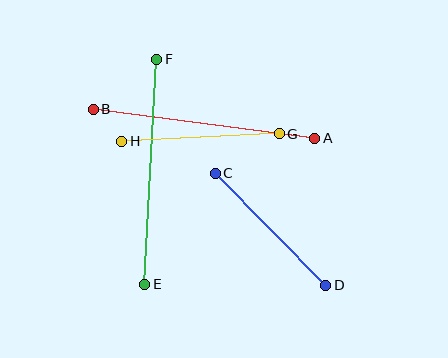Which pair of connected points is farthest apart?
Points E and F are farthest apart.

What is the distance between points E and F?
The distance is approximately 225 pixels.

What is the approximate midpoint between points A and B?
The midpoint is at approximately (204, 124) pixels.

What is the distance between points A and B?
The distance is approximately 223 pixels.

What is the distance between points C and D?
The distance is approximately 157 pixels.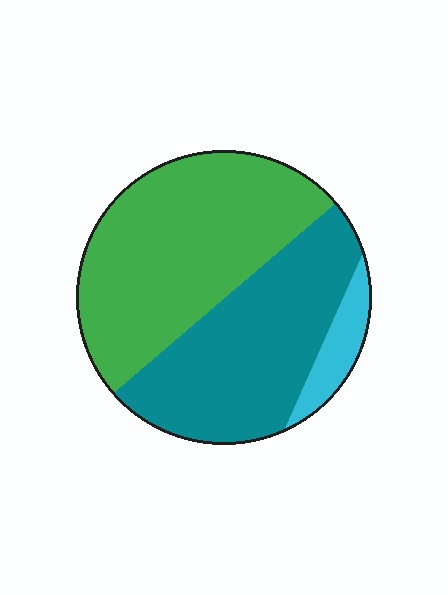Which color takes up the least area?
Cyan, at roughly 10%.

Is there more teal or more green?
Green.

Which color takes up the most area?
Green, at roughly 50%.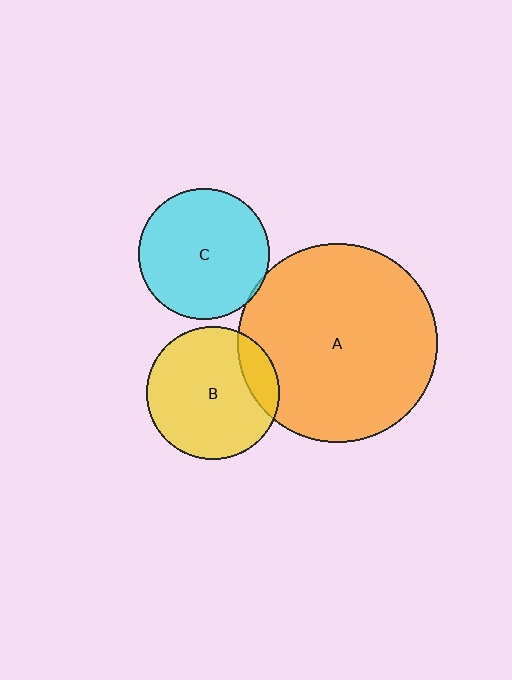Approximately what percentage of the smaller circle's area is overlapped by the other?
Approximately 5%.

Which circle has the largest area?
Circle A (orange).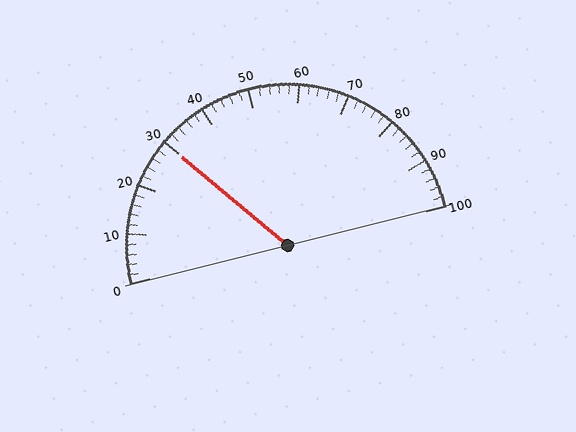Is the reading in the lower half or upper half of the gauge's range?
The reading is in the lower half of the range (0 to 100).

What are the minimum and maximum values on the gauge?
The gauge ranges from 0 to 100.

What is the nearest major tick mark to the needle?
The nearest major tick mark is 30.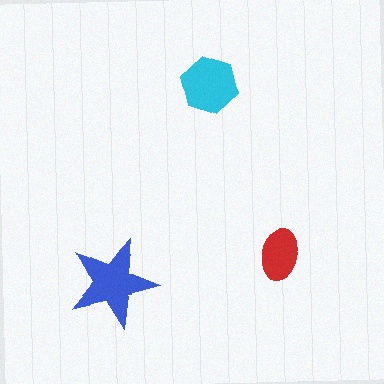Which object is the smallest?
The red ellipse.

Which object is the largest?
The blue star.